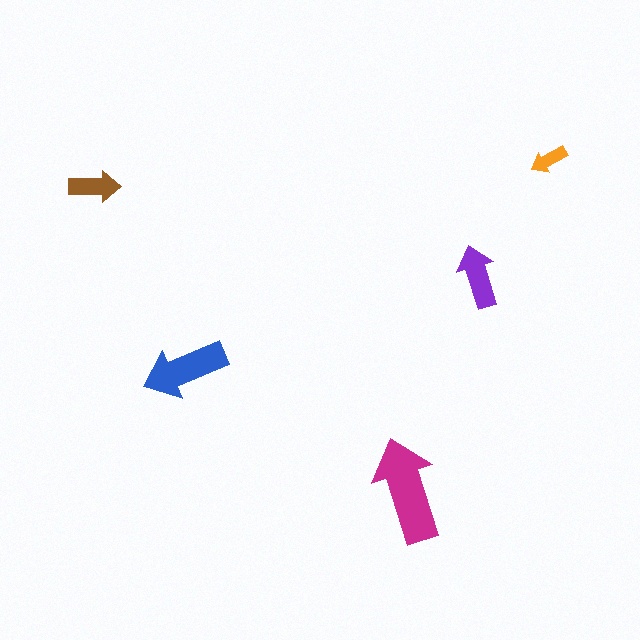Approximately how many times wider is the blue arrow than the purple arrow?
About 1.5 times wider.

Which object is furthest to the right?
The orange arrow is rightmost.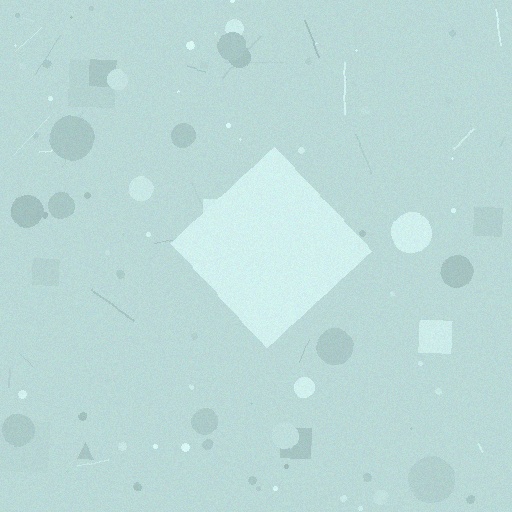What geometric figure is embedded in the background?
A diamond is embedded in the background.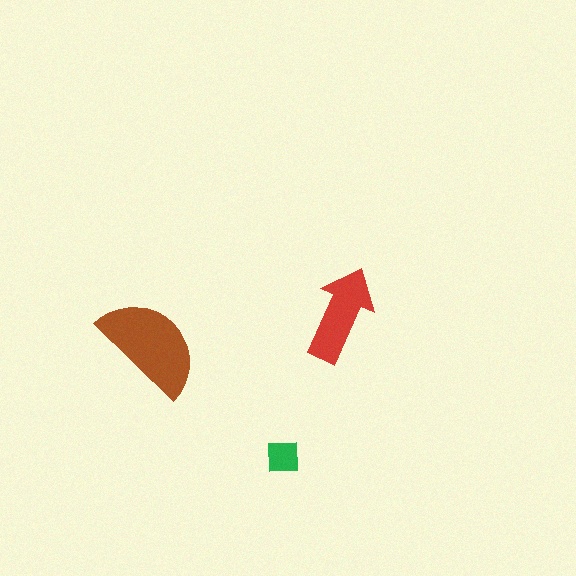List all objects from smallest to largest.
The green square, the red arrow, the brown semicircle.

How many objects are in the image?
There are 3 objects in the image.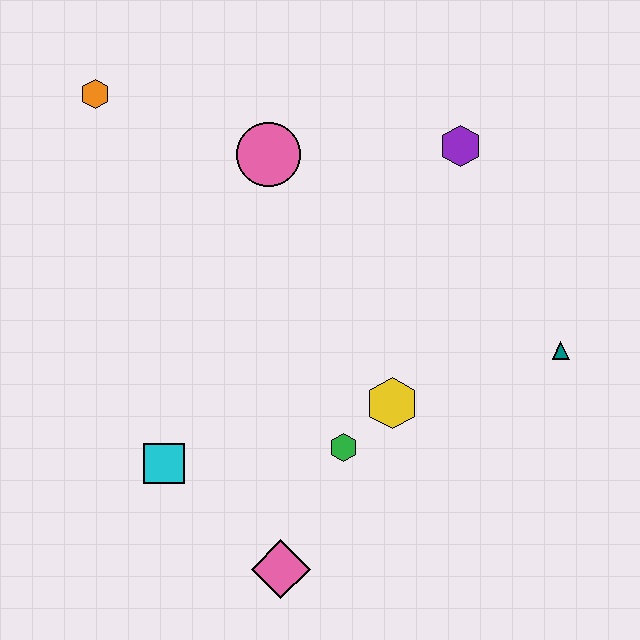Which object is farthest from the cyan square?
The purple hexagon is farthest from the cyan square.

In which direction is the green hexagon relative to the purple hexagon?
The green hexagon is below the purple hexagon.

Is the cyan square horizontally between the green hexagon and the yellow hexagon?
No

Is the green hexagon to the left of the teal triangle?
Yes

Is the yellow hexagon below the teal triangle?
Yes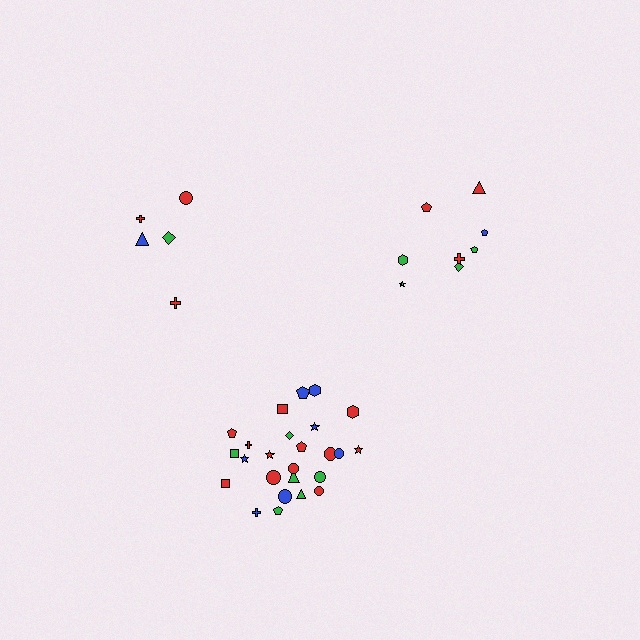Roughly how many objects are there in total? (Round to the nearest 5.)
Roughly 40 objects in total.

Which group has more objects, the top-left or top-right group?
The top-right group.